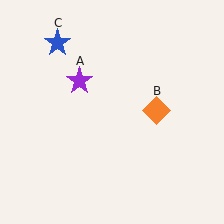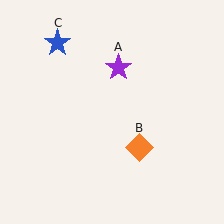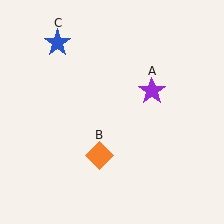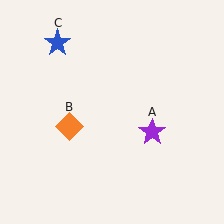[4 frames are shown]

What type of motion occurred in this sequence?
The purple star (object A), orange diamond (object B) rotated clockwise around the center of the scene.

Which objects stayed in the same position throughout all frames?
Blue star (object C) remained stationary.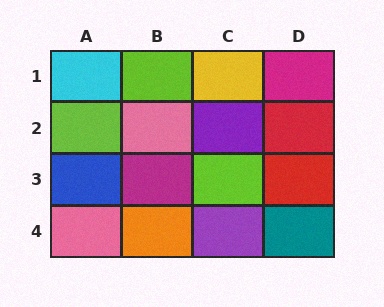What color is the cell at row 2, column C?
Purple.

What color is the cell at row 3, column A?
Blue.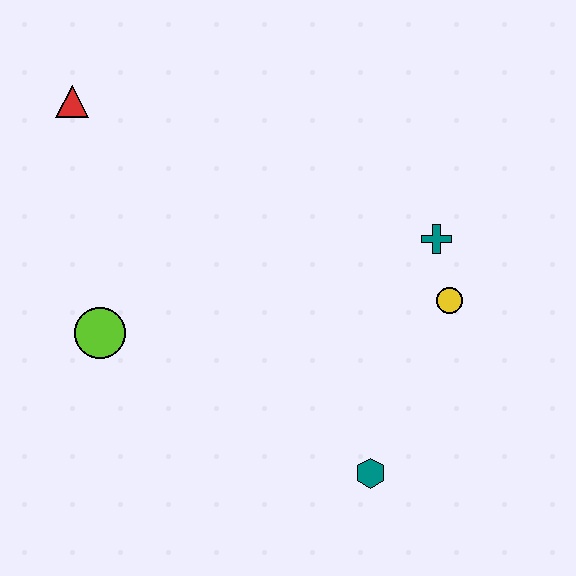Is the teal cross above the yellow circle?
Yes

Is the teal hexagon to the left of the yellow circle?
Yes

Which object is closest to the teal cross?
The yellow circle is closest to the teal cross.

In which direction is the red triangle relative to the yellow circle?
The red triangle is to the left of the yellow circle.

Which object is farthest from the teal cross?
The red triangle is farthest from the teal cross.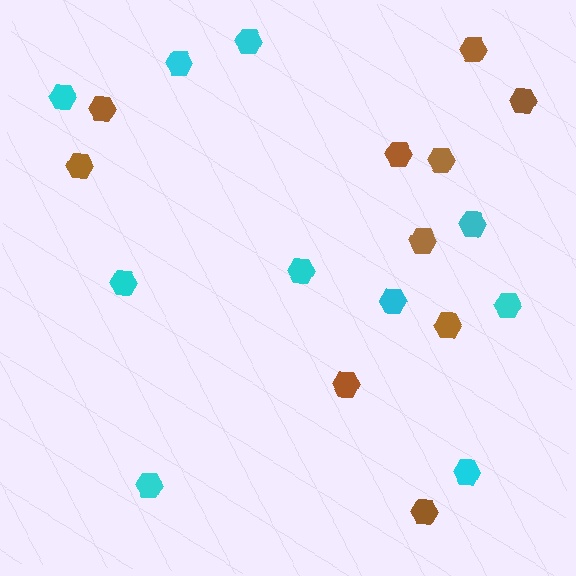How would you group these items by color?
There are 2 groups: one group of cyan hexagons (10) and one group of brown hexagons (10).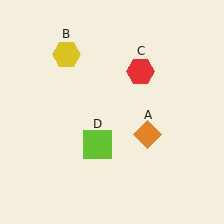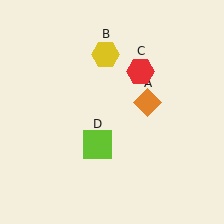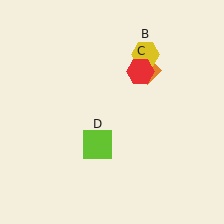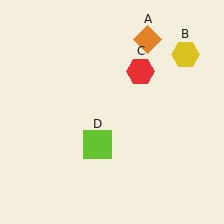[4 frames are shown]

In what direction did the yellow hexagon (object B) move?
The yellow hexagon (object B) moved right.